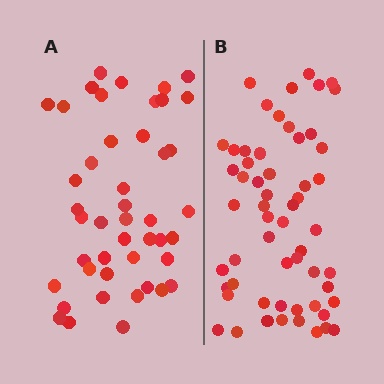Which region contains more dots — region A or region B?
Region B (the right region) has more dots.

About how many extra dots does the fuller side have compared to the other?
Region B has roughly 12 or so more dots than region A.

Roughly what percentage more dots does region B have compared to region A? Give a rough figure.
About 25% more.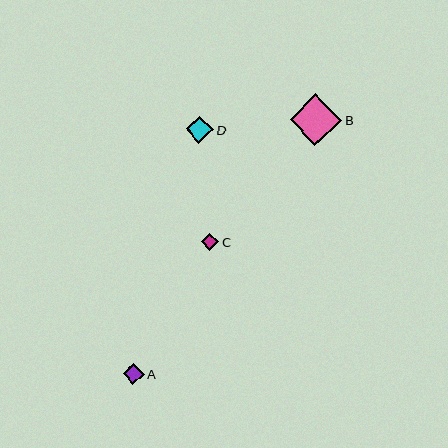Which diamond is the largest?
Diamond B is the largest with a size of approximately 51 pixels.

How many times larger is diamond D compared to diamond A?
Diamond D is approximately 1.3 times the size of diamond A.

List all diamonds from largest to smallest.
From largest to smallest: B, D, A, C.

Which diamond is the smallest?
Diamond C is the smallest with a size of approximately 18 pixels.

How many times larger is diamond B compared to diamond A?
Diamond B is approximately 2.5 times the size of diamond A.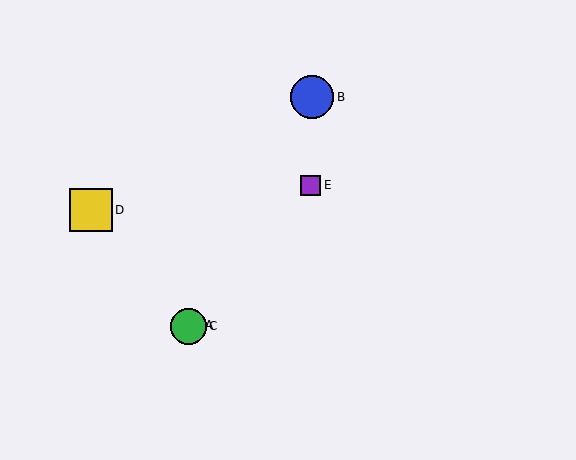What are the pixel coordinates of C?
Object C is at (188, 326).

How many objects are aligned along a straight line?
3 objects (A, B, C) are aligned along a straight line.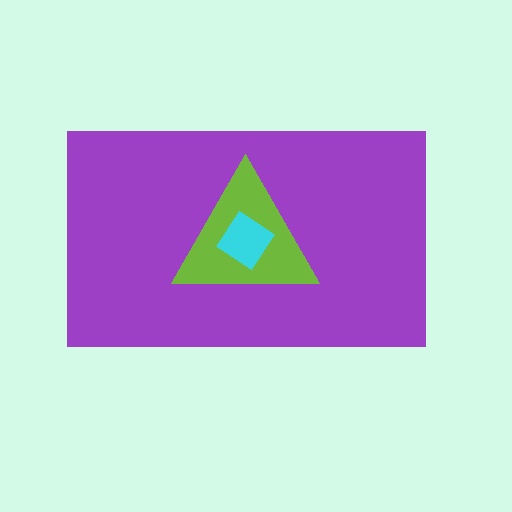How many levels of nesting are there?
3.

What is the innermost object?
The cyan diamond.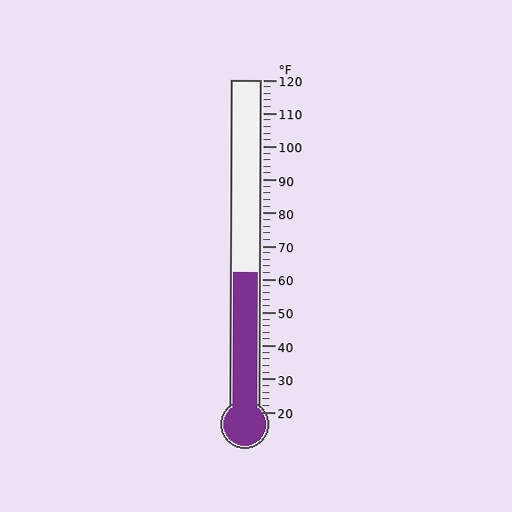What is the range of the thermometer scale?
The thermometer scale ranges from 20°F to 120°F.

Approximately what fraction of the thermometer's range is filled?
The thermometer is filled to approximately 40% of its range.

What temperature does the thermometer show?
The thermometer shows approximately 62°F.